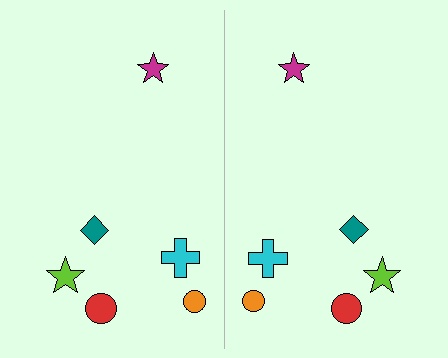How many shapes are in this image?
There are 12 shapes in this image.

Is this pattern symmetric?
Yes, this pattern has bilateral (reflection) symmetry.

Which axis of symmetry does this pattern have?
The pattern has a vertical axis of symmetry running through the center of the image.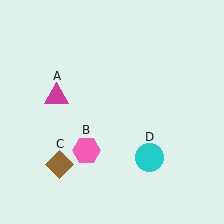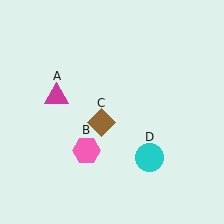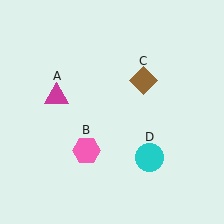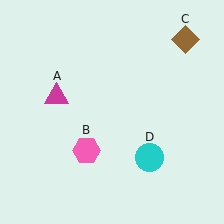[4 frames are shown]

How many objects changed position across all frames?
1 object changed position: brown diamond (object C).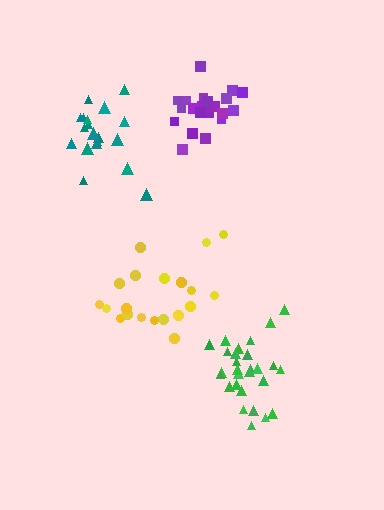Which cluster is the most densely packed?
Green.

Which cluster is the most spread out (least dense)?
Yellow.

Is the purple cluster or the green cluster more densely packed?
Green.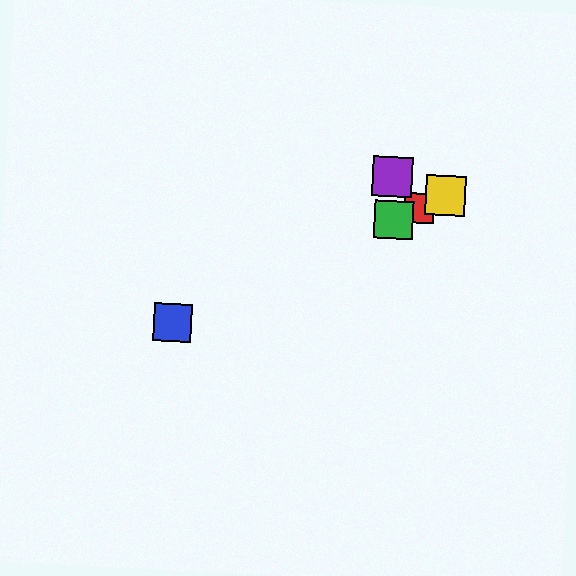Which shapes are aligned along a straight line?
The red square, the blue square, the green square, the yellow square are aligned along a straight line.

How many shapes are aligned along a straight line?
4 shapes (the red square, the blue square, the green square, the yellow square) are aligned along a straight line.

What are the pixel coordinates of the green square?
The green square is at (394, 220).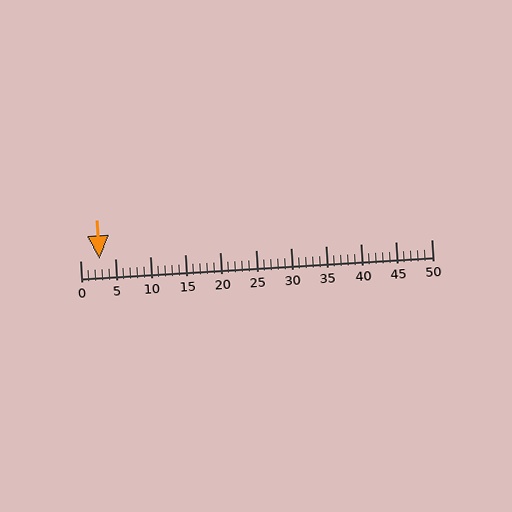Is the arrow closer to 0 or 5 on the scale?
The arrow is closer to 5.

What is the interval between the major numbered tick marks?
The major tick marks are spaced 5 units apart.